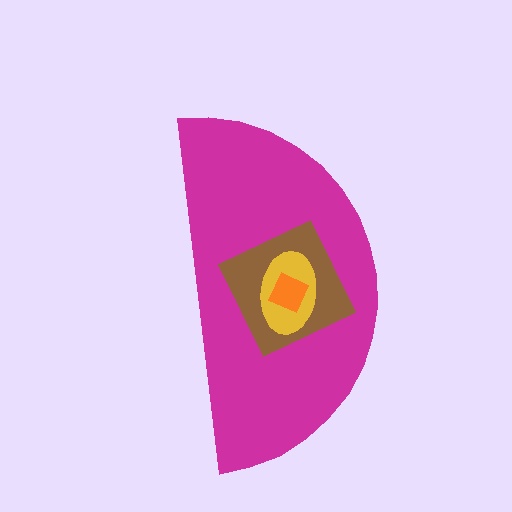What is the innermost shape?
The orange diamond.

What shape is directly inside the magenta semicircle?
The brown square.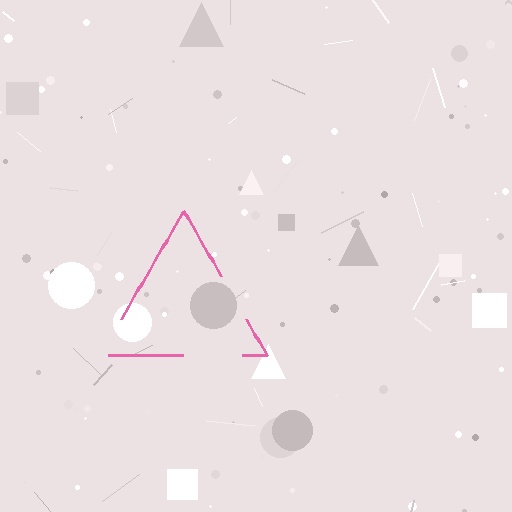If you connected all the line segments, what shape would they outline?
They would outline a triangle.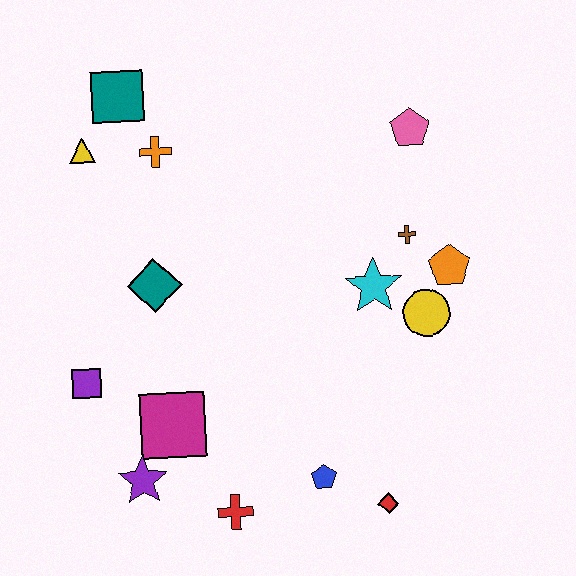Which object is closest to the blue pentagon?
The red diamond is closest to the blue pentagon.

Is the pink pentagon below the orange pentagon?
No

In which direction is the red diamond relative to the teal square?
The red diamond is below the teal square.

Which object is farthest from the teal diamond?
The red diamond is farthest from the teal diamond.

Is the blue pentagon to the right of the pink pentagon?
No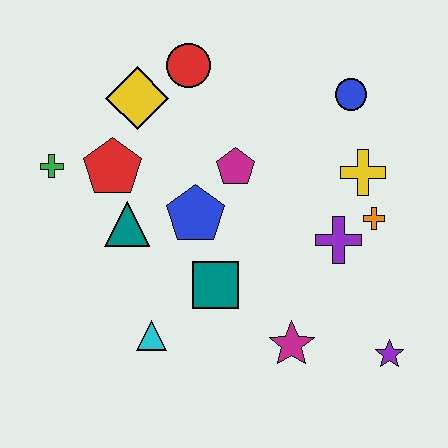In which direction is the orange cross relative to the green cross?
The orange cross is to the right of the green cross.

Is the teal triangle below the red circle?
Yes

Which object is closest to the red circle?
The yellow diamond is closest to the red circle.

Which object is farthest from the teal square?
The blue circle is farthest from the teal square.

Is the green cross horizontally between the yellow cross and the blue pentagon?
No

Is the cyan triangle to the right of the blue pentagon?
No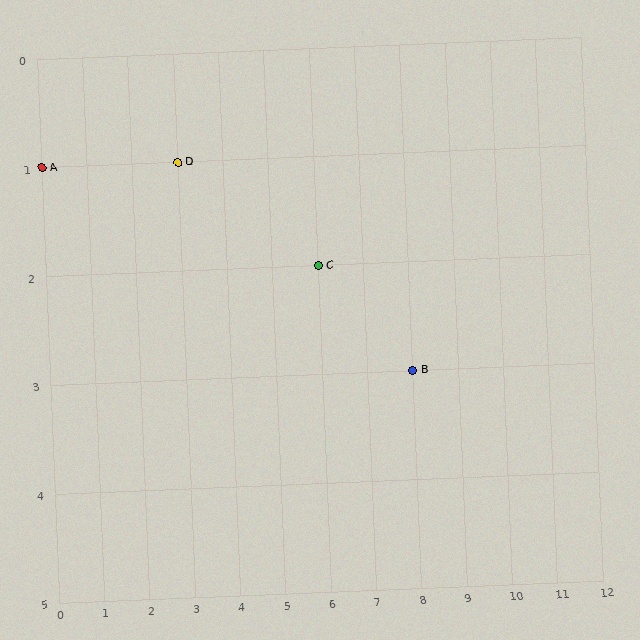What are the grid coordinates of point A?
Point A is at grid coordinates (0, 1).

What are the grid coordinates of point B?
Point B is at grid coordinates (8, 3).